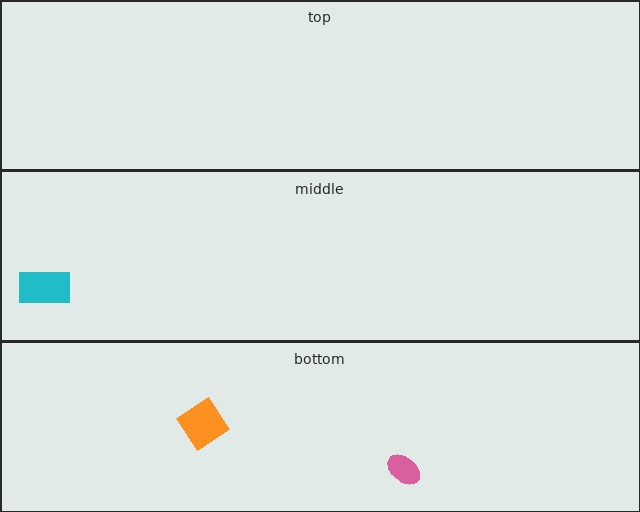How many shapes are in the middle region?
1.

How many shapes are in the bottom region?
2.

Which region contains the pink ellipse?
The bottom region.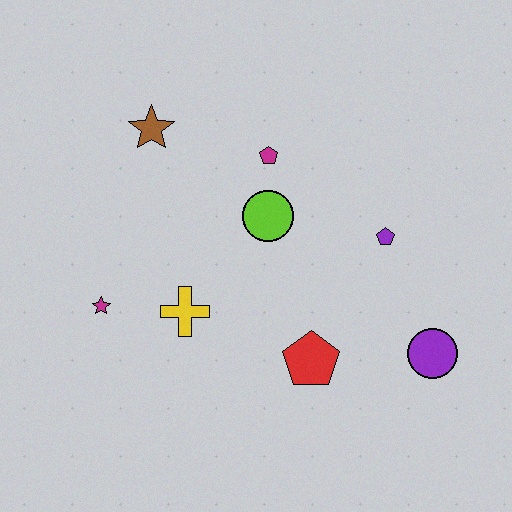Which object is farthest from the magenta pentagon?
The purple circle is farthest from the magenta pentagon.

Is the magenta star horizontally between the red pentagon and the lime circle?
No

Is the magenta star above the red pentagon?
Yes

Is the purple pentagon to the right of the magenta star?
Yes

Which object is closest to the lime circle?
The magenta pentagon is closest to the lime circle.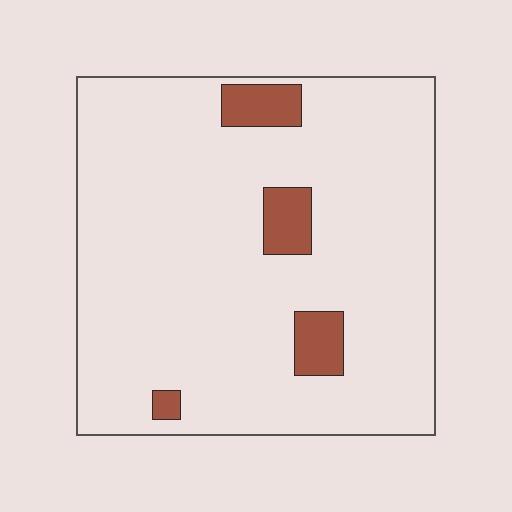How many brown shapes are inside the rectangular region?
4.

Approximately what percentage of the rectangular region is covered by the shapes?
Approximately 10%.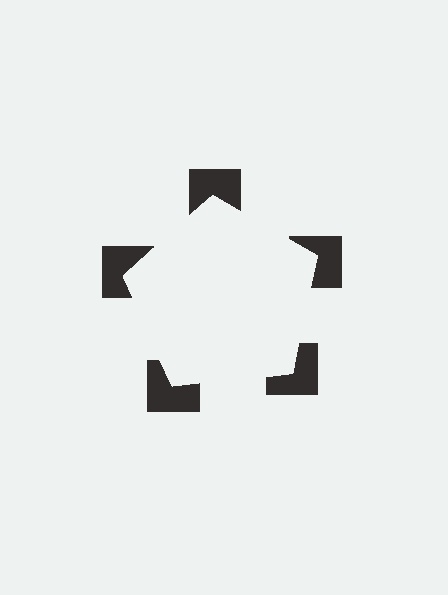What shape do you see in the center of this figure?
An illusory pentagon — its edges are inferred from the aligned wedge cuts in the notched squares, not physically drawn.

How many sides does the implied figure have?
5 sides.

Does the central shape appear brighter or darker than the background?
It typically appears slightly brighter than the background, even though no actual brightness change is drawn.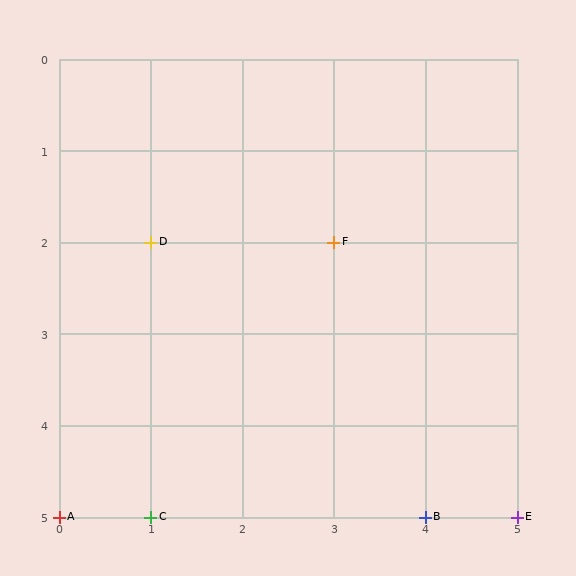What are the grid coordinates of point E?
Point E is at grid coordinates (5, 5).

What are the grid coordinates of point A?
Point A is at grid coordinates (0, 5).